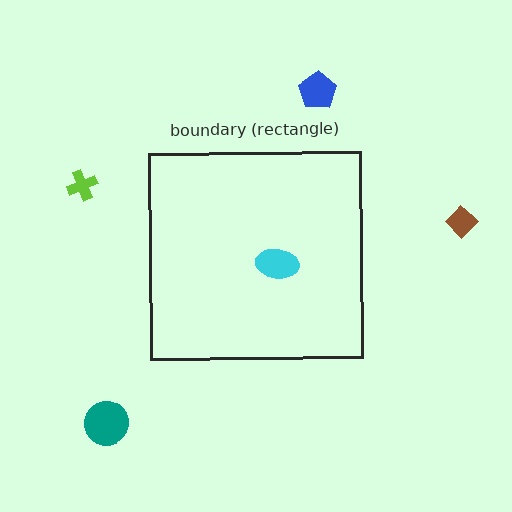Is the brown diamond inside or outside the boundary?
Outside.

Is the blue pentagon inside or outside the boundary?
Outside.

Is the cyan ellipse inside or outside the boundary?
Inside.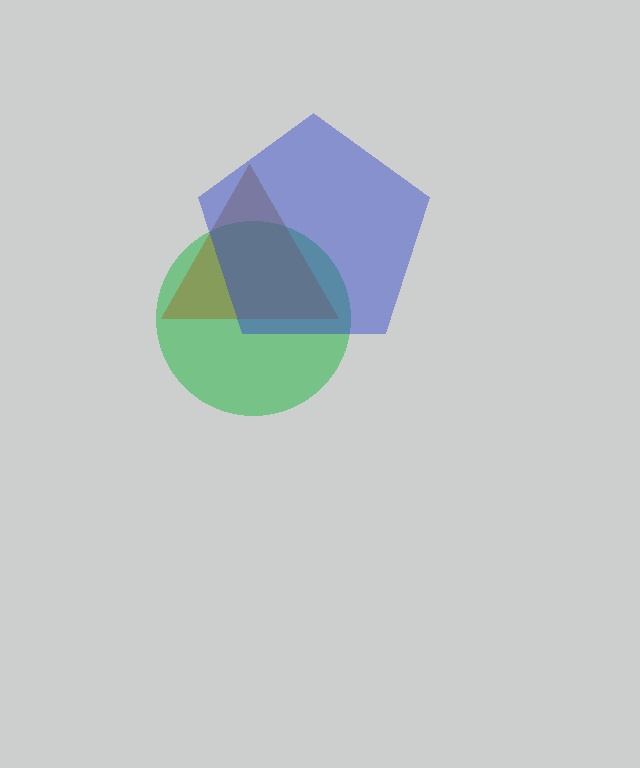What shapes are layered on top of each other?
The layered shapes are: a green circle, a brown triangle, a blue pentagon.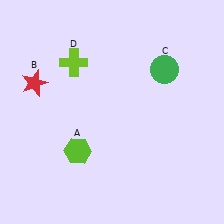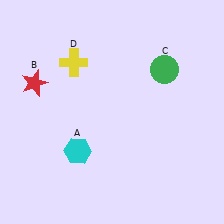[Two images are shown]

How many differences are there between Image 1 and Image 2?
There are 2 differences between the two images.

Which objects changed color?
A changed from lime to cyan. D changed from lime to yellow.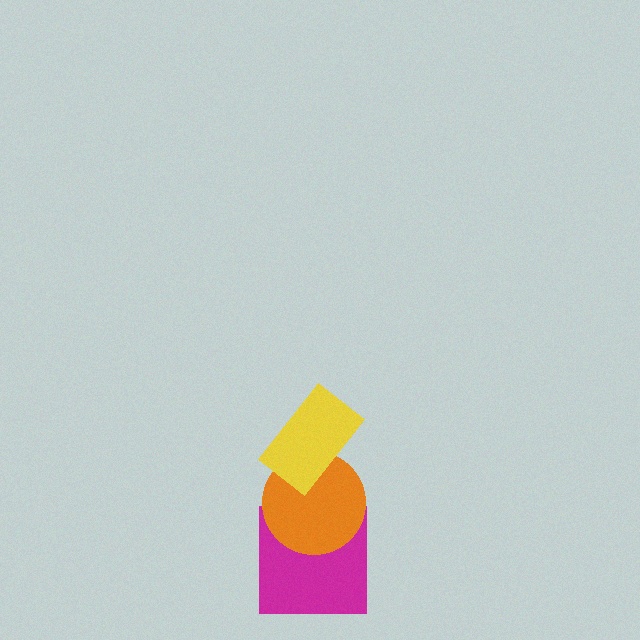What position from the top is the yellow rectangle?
The yellow rectangle is 1st from the top.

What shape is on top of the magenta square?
The orange circle is on top of the magenta square.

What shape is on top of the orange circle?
The yellow rectangle is on top of the orange circle.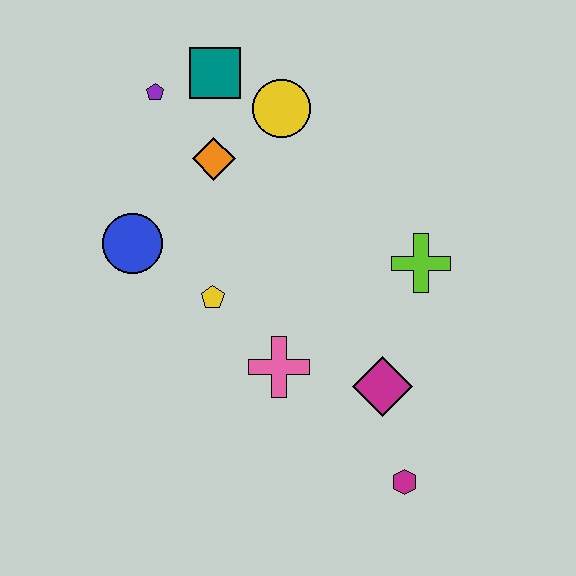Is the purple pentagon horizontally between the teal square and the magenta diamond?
No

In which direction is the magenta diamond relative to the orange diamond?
The magenta diamond is below the orange diamond.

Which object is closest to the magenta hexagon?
The magenta diamond is closest to the magenta hexagon.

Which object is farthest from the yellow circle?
The magenta hexagon is farthest from the yellow circle.